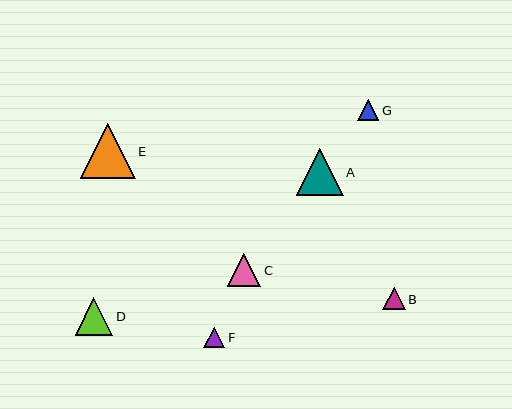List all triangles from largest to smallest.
From largest to smallest: E, A, D, C, B, G, F.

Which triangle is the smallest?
Triangle F is the smallest with a size of approximately 21 pixels.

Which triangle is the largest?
Triangle E is the largest with a size of approximately 55 pixels.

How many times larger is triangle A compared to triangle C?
Triangle A is approximately 1.4 times the size of triangle C.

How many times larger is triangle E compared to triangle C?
Triangle E is approximately 1.6 times the size of triangle C.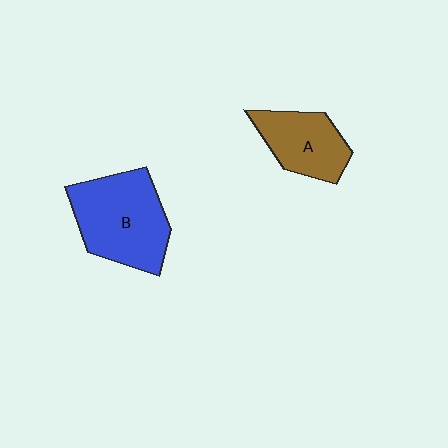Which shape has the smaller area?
Shape A (brown).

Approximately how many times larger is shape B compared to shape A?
Approximately 1.5 times.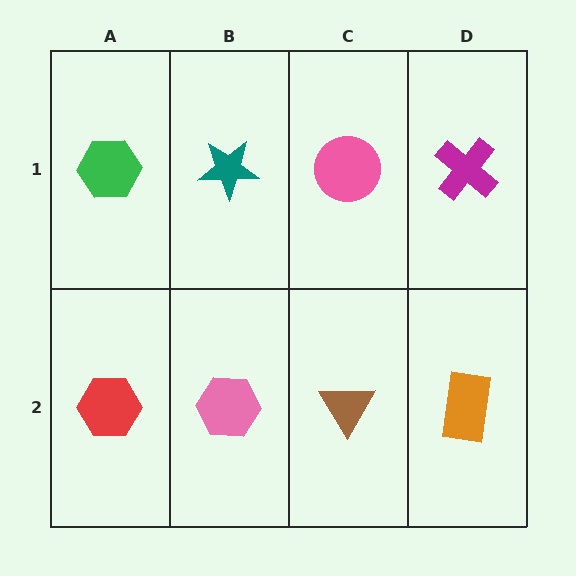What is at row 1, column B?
A teal star.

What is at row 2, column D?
An orange rectangle.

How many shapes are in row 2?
4 shapes.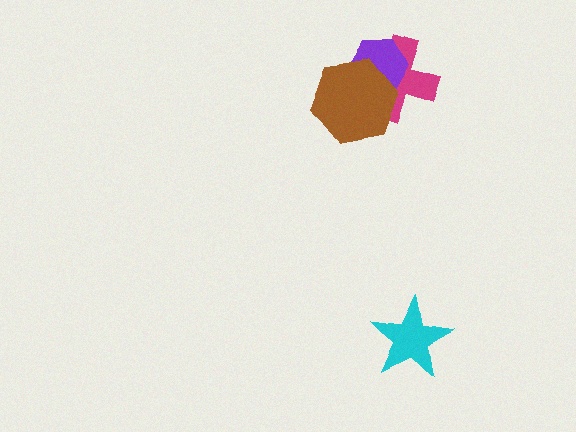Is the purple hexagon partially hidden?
Yes, it is partially covered by another shape.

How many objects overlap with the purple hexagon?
2 objects overlap with the purple hexagon.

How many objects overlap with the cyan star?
0 objects overlap with the cyan star.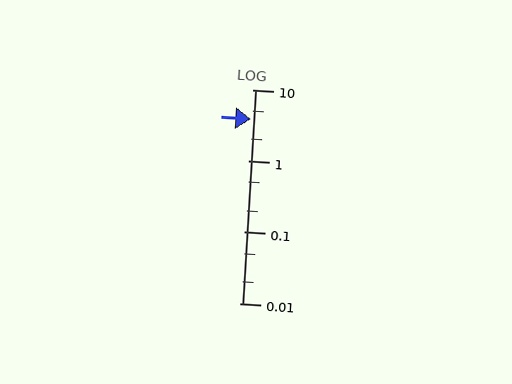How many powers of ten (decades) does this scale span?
The scale spans 3 decades, from 0.01 to 10.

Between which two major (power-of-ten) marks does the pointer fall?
The pointer is between 1 and 10.